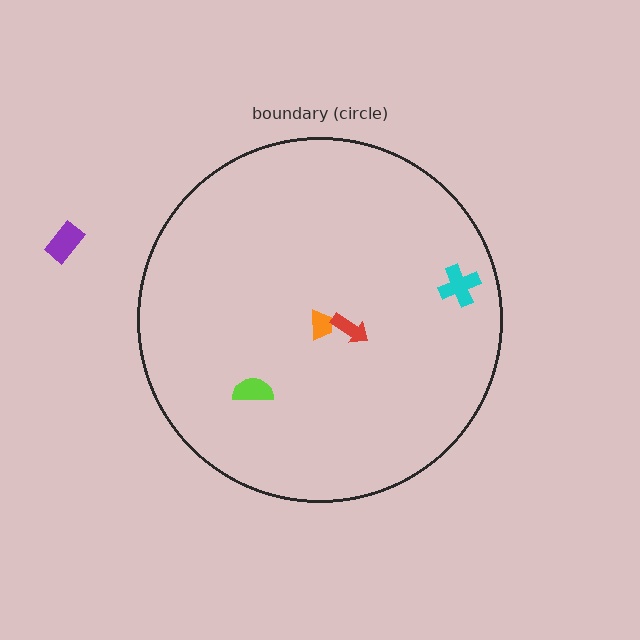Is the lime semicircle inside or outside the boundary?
Inside.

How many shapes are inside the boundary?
4 inside, 1 outside.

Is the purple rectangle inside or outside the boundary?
Outside.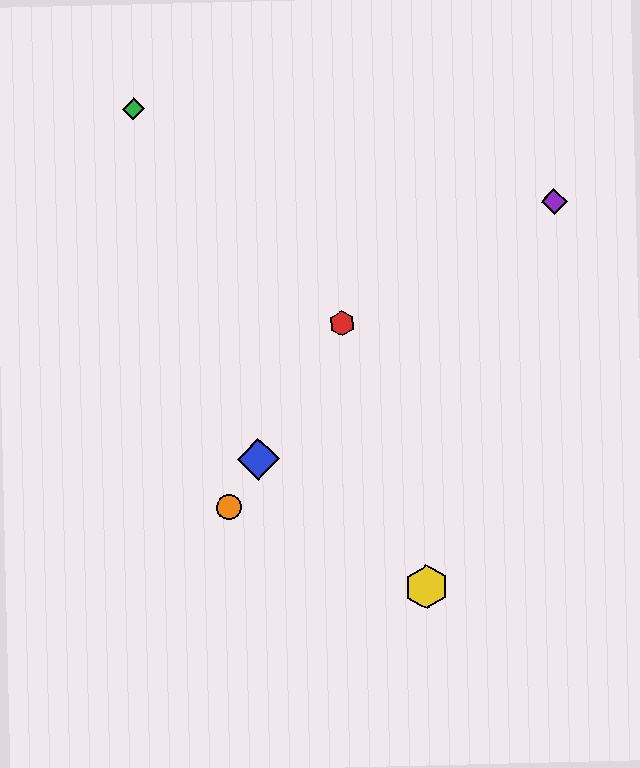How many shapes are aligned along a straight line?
3 shapes (the red hexagon, the blue diamond, the orange circle) are aligned along a straight line.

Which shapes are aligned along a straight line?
The red hexagon, the blue diamond, the orange circle are aligned along a straight line.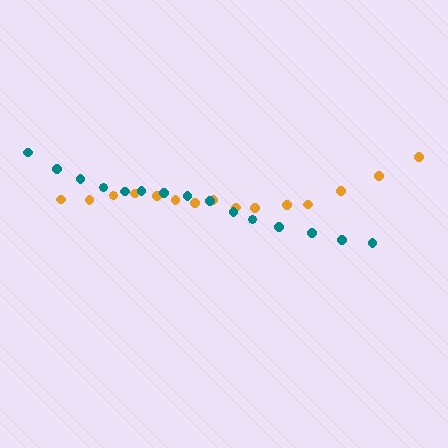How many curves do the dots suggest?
There are 2 distinct paths.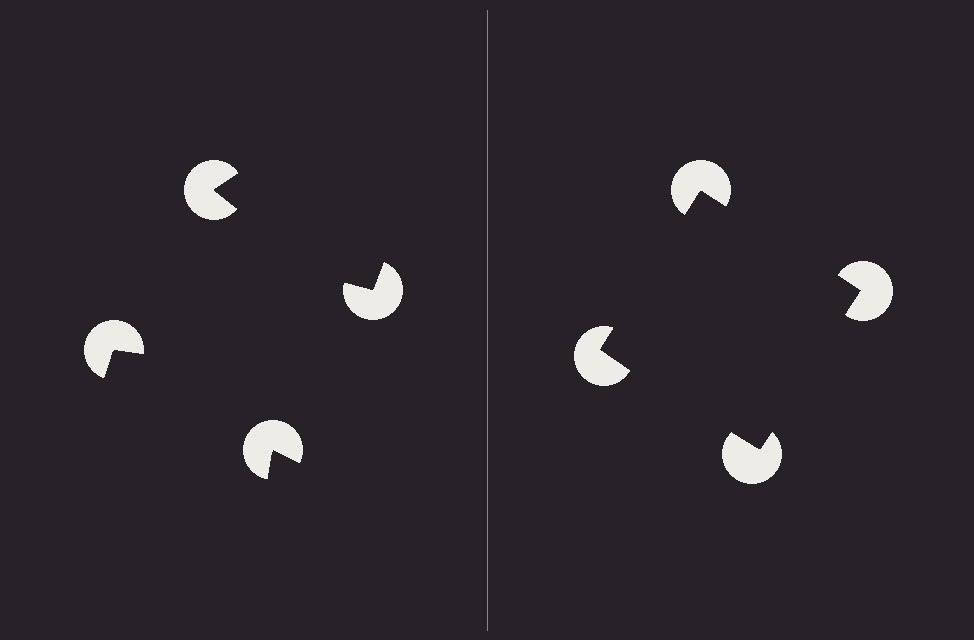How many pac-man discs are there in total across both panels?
8 — 4 on each side.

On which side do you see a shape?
An illusory square appears on the right side. On the left side the wedge cuts are rotated, so no coherent shape forms.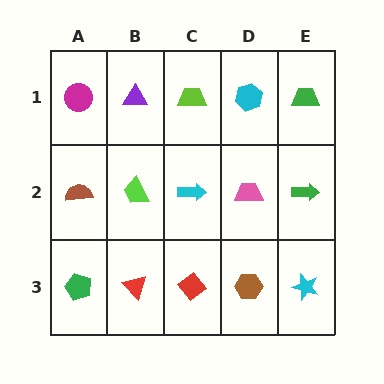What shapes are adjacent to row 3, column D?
A pink trapezoid (row 2, column D), a red diamond (row 3, column C), a cyan star (row 3, column E).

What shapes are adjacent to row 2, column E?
A green trapezoid (row 1, column E), a cyan star (row 3, column E), a pink trapezoid (row 2, column D).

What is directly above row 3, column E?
A green arrow.